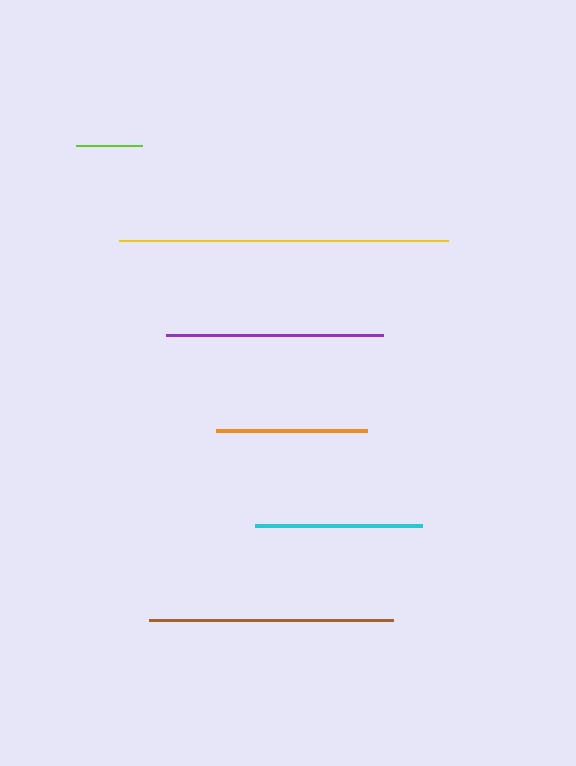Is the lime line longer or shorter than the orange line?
The orange line is longer than the lime line.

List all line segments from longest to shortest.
From longest to shortest: yellow, brown, purple, cyan, orange, lime.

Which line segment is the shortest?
The lime line is the shortest at approximately 66 pixels.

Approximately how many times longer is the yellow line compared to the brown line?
The yellow line is approximately 1.3 times the length of the brown line.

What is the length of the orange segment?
The orange segment is approximately 151 pixels long.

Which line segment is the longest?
The yellow line is the longest at approximately 328 pixels.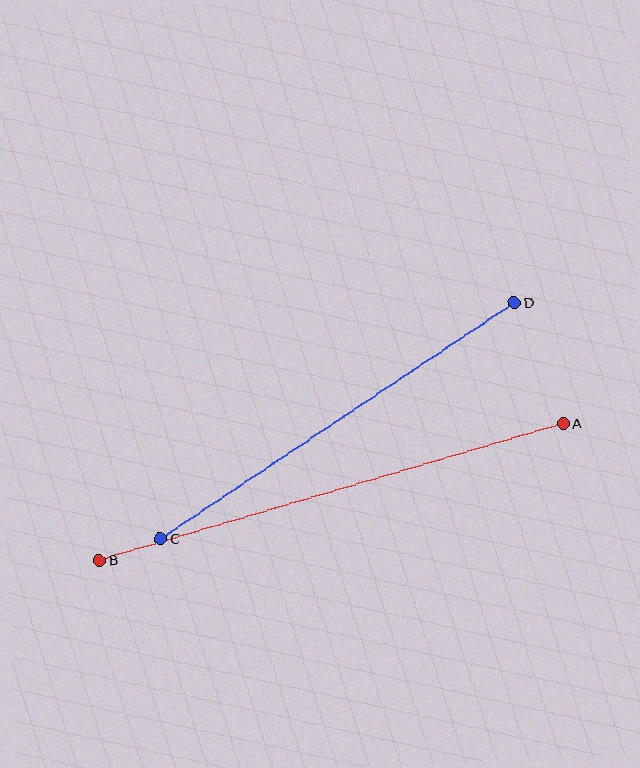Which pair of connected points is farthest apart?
Points A and B are farthest apart.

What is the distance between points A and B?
The distance is approximately 484 pixels.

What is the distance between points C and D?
The distance is approximately 425 pixels.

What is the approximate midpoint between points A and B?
The midpoint is at approximately (331, 492) pixels.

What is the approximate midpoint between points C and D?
The midpoint is at approximately (337, 421) pixels.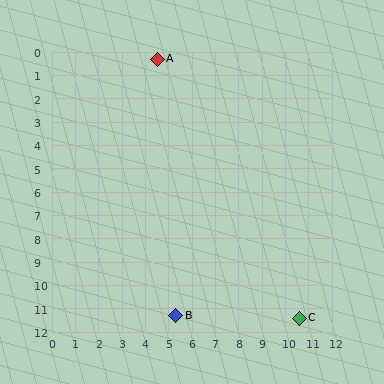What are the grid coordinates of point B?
Point B is at approximately (5.3, 11.3).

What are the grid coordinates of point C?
Point C is at approximately (10.6, 11.4).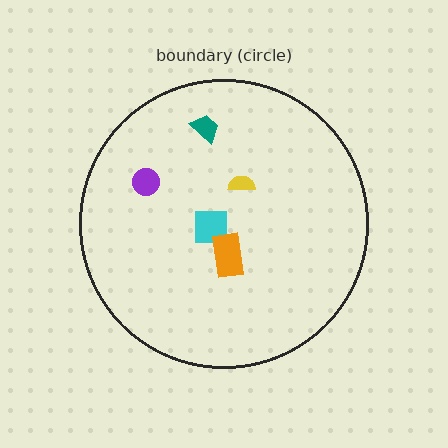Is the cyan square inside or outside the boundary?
Inside.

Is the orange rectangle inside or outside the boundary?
Inside.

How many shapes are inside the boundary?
5 inside, 0 outside.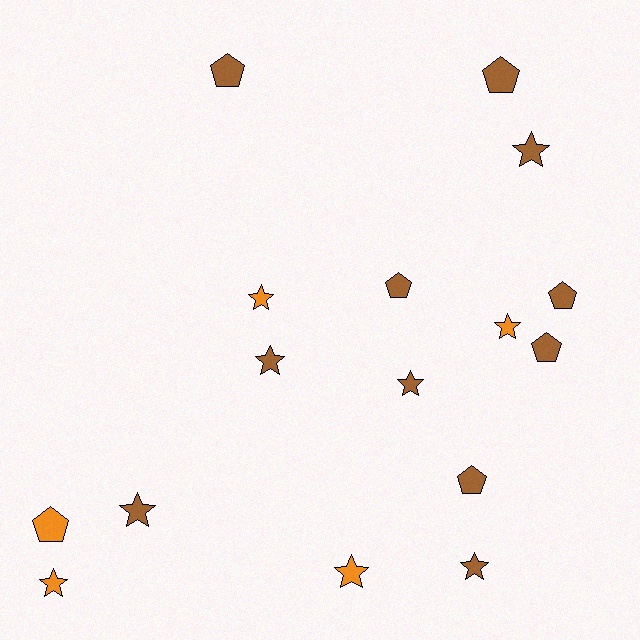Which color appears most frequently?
Brown, with 11 objects.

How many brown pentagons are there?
There are 6 brown pentagons.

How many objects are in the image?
There are 16 objects.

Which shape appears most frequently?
Star, with 9 objects.